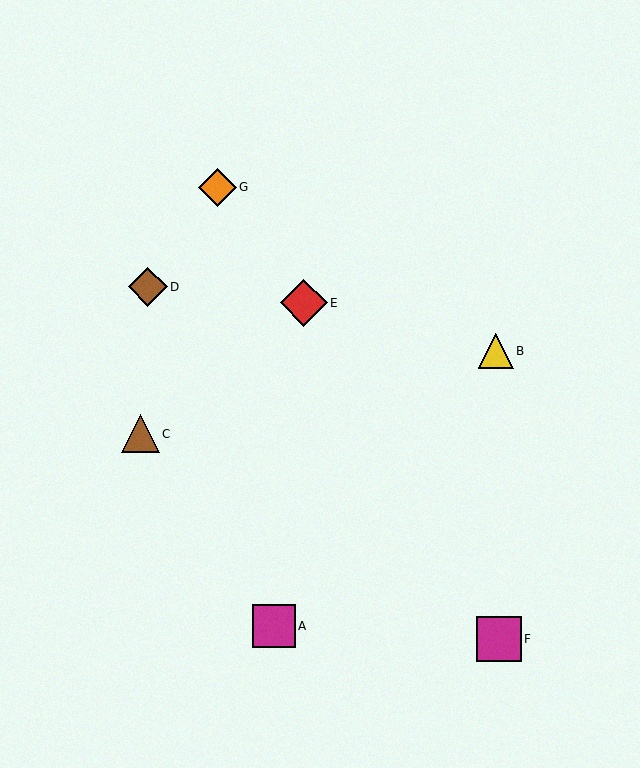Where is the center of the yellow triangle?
The center of the yellow triangle is at (496, 351).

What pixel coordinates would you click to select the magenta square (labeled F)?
Click at (499, 639) to select the magenta square F.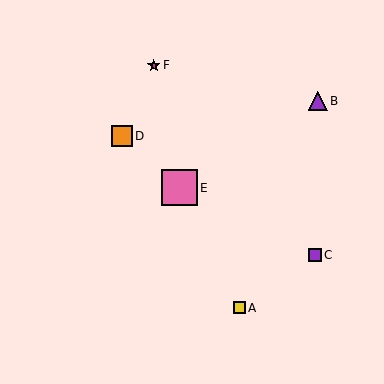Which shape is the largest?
The pink square (labeled E) is the largest.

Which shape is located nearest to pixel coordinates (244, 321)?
The yellow square (labeled A) at (239, 308) is nearest to that location.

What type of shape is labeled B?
Shape B is a purple triangle.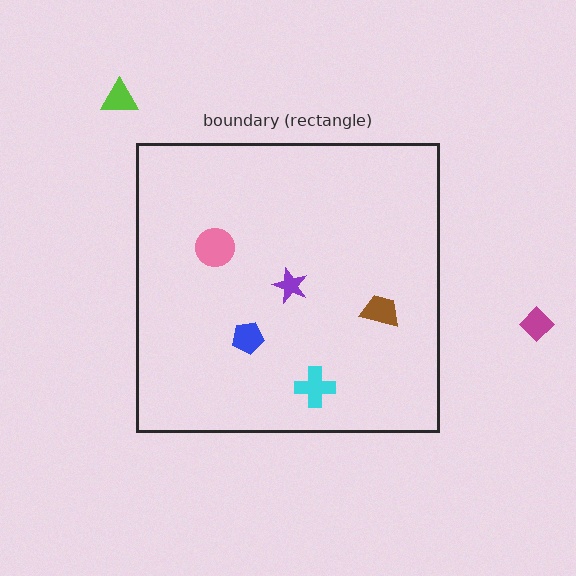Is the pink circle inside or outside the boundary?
Inside.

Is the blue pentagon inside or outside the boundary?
Inside.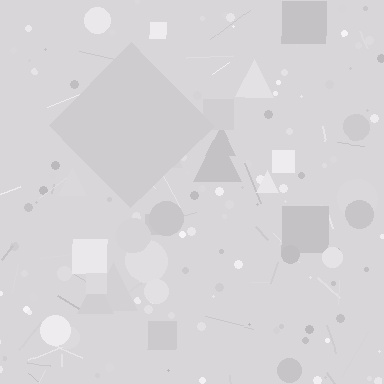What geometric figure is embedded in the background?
A diamond is embedded in the background.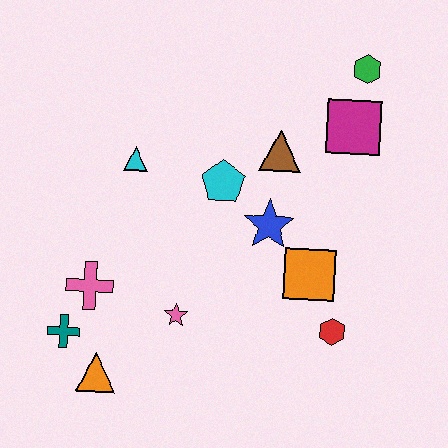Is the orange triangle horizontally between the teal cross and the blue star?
Yes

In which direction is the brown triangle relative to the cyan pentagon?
The brown triangle is to the right of the cyan pentagon.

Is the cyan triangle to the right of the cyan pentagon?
No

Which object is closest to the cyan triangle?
The cyan pentagon is closest to the cyan triangle.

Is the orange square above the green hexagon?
No